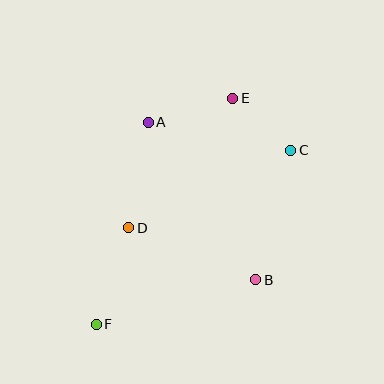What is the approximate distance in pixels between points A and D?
The distance between A and D is approximately 107 pixels.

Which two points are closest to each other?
Points C and E are closest to each other.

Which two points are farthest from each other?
Points E and F are farthest from each other.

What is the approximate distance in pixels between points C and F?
The distance between C and F is approximately 261 pixels.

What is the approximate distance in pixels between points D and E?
The distance between D and E is approximately 166 pixels.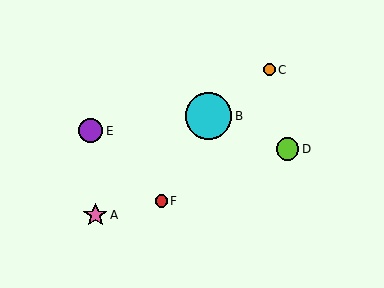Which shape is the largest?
The cyan circle (labeled B) is the largest.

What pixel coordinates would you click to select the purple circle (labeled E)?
Click at (90, 131) to select the purple circle E.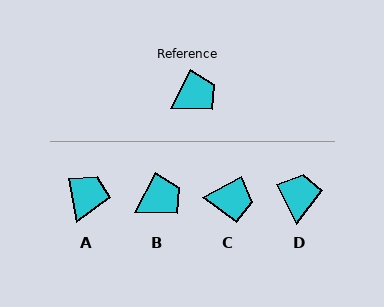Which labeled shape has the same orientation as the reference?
B.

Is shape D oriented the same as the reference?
No, it is off by about 54 degrees.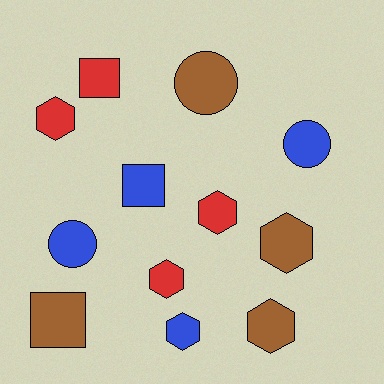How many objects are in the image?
There are 12 objects.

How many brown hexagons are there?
There are 2 brown hexagons.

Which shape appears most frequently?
Hexagon, with 6 objects.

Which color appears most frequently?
Brown, with 4 objects.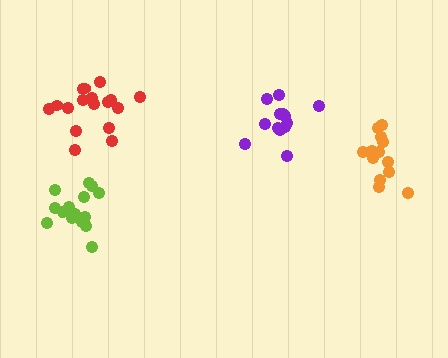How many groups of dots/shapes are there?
There are 4 groups.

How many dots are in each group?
Group 1: 13 dots, Group 2: 15 dots, Group 3: 14 dots, Group 4: 17 dots (59 total).